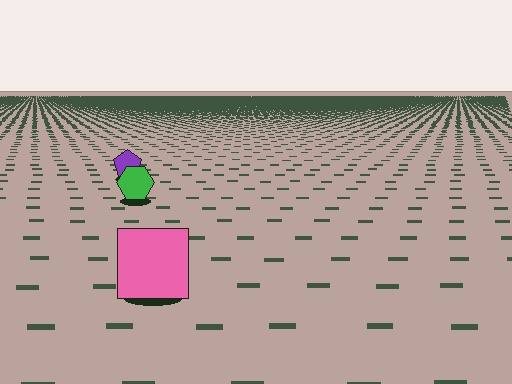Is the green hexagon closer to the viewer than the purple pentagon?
Yes. The green hexagon is closer — you can tell from the texture gradient: the ground texture is coarser near it.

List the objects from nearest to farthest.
From nearest to farthest: the pink square, the green hexagon, the purple pentagon.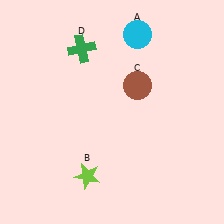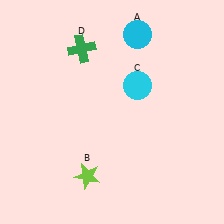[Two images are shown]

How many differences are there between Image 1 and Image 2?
There is 1 difference between the two images.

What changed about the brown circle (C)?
In Image 1, C is brown. In Image 2, it changed to cyan.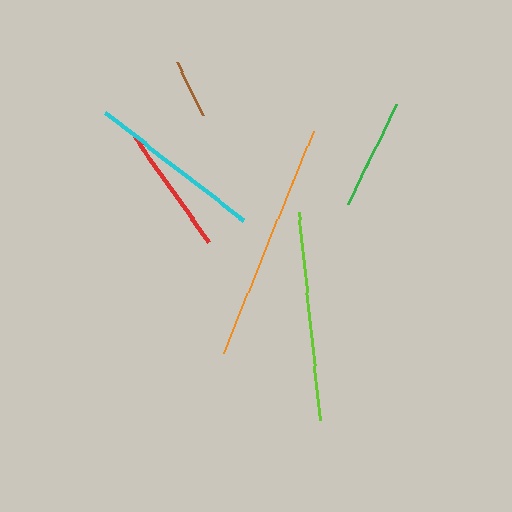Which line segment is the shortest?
The brown line is the shortest at approximately 60 pixels.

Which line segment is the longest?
The orange line is the longest at approximately 239 pixels.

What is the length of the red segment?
The red segment is approximately 129 pixels long.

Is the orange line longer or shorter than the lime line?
The orange line is longer than the lime line.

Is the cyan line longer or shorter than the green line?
The cyan line is longer than the green line.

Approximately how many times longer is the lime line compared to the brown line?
The lime line is approximately 3.5 times the length of the brown line.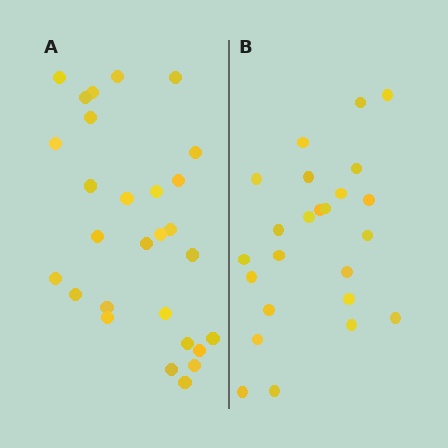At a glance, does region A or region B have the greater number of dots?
Region A (the left region) has more dots.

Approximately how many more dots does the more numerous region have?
Region A has about 4 more dots than region B.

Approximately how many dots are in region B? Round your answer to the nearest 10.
About 20 dots. (The exact count is 24, which rounds to 20.)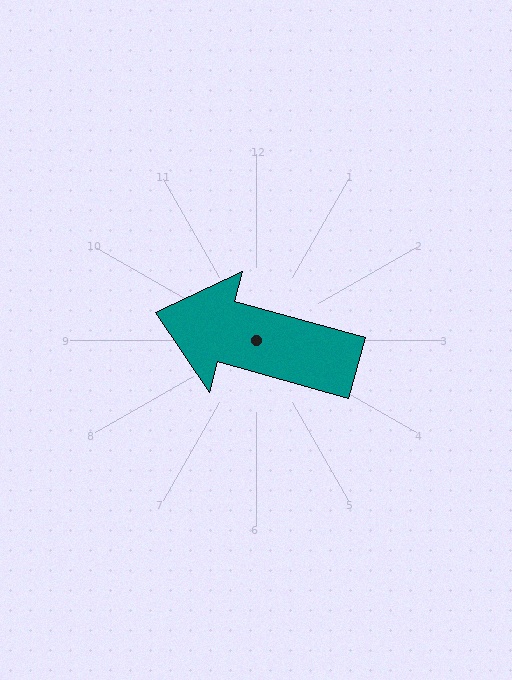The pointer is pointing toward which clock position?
Roughly 10 o'clock.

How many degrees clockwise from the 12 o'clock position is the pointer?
Approximately 285 degrees.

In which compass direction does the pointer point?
West.